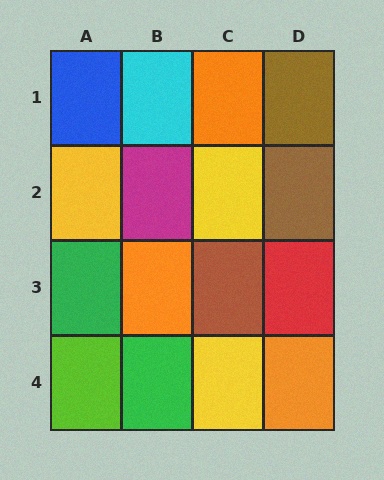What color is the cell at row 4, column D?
Orange.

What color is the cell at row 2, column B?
Magenta.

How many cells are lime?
1 cell is lime.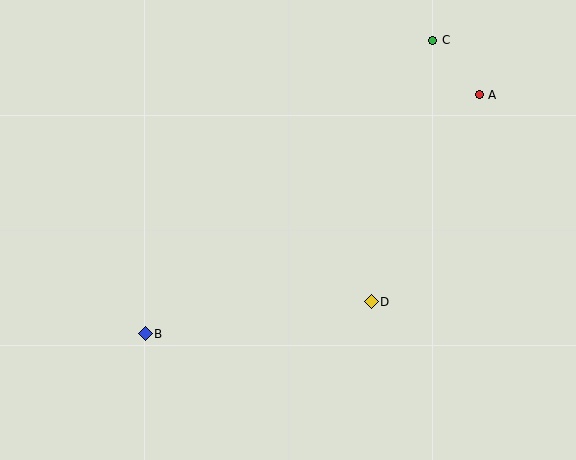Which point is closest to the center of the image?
Point D at (371, 302) is closest to the center.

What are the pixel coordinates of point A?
Point A is at (479, 95).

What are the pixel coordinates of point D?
Point D is at (371, 302).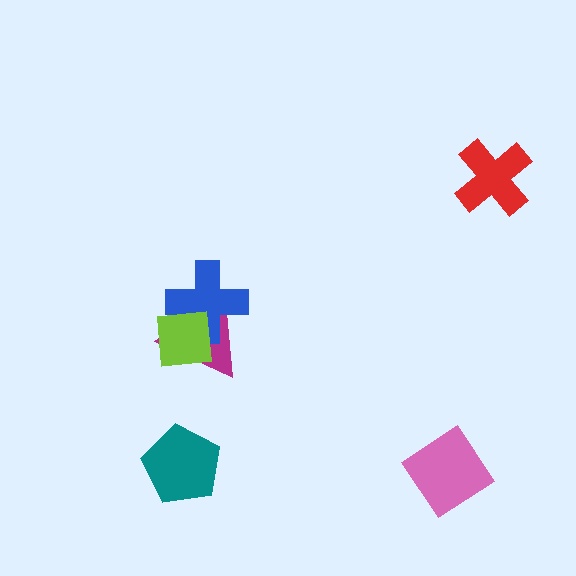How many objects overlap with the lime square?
2 objects overlap with the lime square.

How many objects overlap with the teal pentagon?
0 objects overlap with the teal pentagon.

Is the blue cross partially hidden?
Yes, it is partially covered by another shape.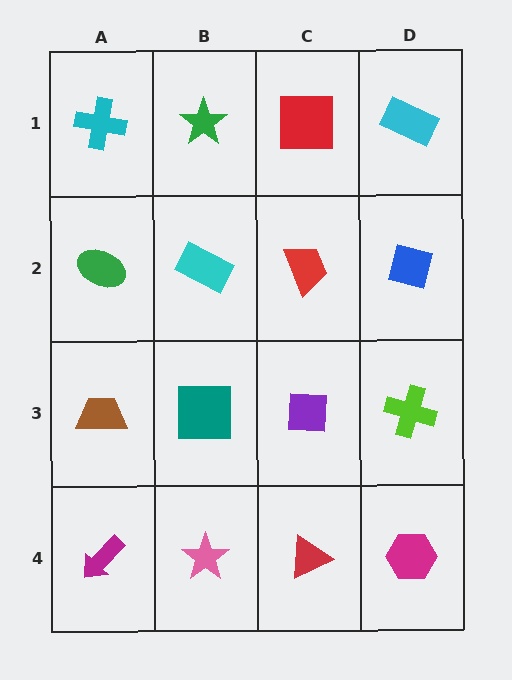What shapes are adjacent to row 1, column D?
A blue square (row 2, column D), a red square (row 1, column C).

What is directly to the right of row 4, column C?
A magenta hexagon.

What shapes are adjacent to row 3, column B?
A cyan rectangle (row 2, column B), a pink star (row 4, column B), a brown trapezoid (row 3, column A), a purple square (row 3, column C).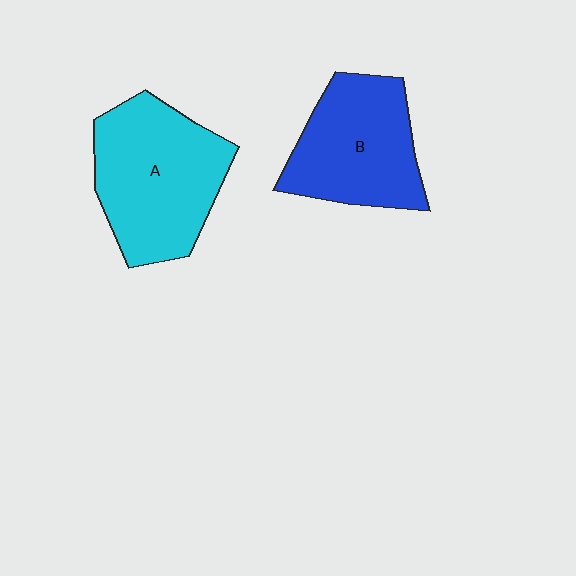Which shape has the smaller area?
Shape B (blue).